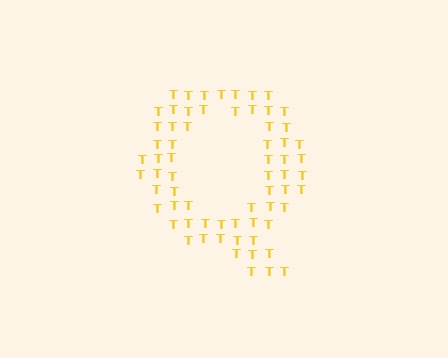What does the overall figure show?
The overall figure shows the letter Q.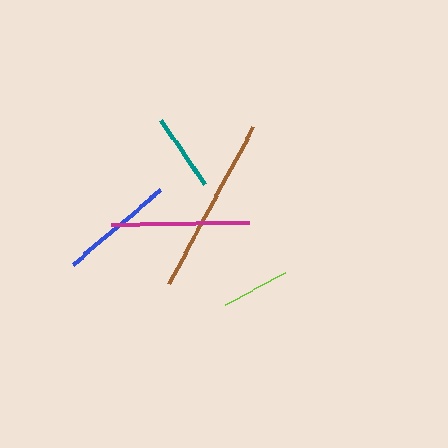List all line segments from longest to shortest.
From longest to shortest: brown, magenta, blue, teal, lime.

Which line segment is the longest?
The brown line is the longest at approximately 178 pixels.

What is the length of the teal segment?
The teal segment is approximately 78 pixels long.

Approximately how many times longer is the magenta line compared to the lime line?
The magenta line is approximately 2.0 times the length of the lime line.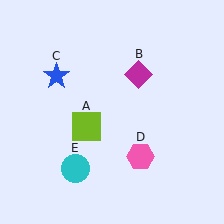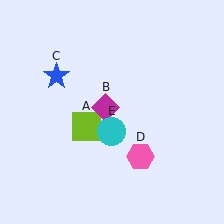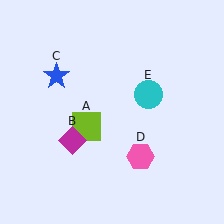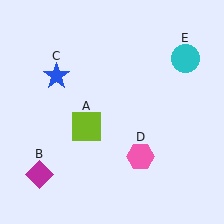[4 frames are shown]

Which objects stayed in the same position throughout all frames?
Lime square (object A) and blue star (object C) and pink hexagon (object D) remained stationary.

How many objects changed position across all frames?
2 objects changed position: magenta diamond (object B), cyan circle (object E).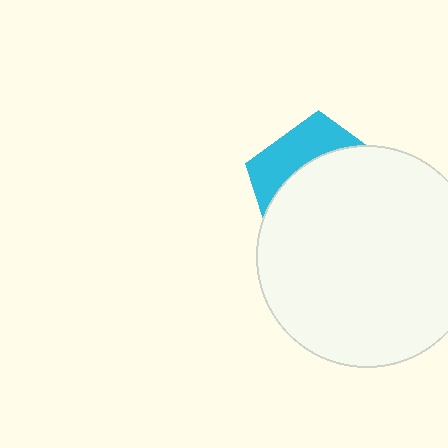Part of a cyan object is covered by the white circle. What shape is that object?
It is a pentagon.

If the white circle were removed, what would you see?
You would see the complete cyan pentagon.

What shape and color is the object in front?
The object in front is a white circle.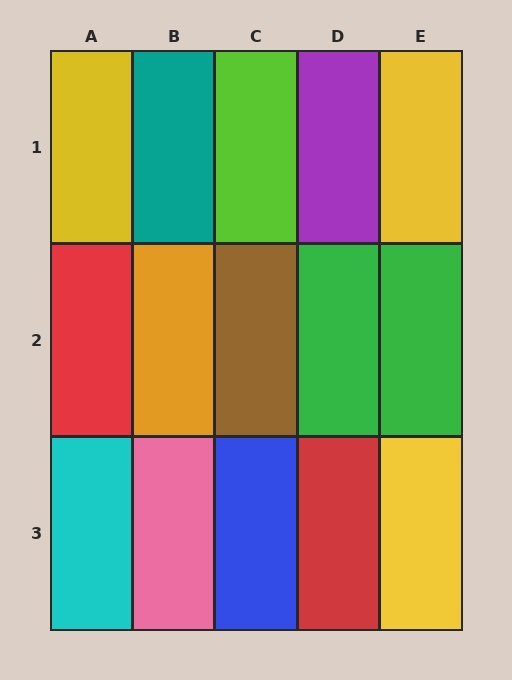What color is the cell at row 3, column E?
Yellow.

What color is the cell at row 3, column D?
Red.